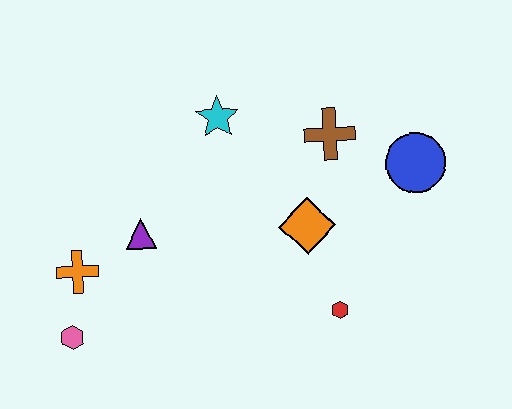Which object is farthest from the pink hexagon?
The blue circle is farthest from the pink hexagon.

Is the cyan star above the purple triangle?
Yes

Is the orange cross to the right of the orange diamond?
No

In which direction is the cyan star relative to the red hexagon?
The cyan star is above the red hexagon.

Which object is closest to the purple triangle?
The orange cross is closest to the purple triangle.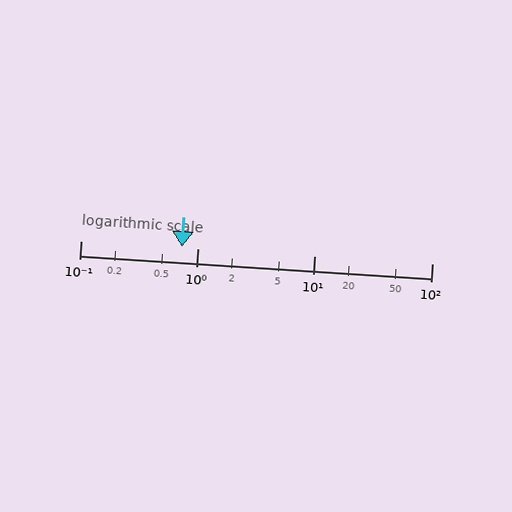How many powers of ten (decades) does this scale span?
The scale spans 3 decades, from 0.1 to 100.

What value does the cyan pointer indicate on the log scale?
The pointer indicates approximately 0.74.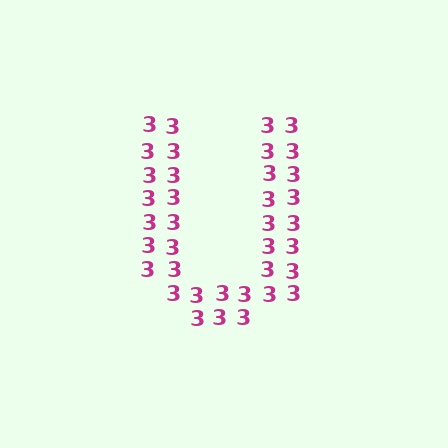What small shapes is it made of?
It is made of small digit 3's.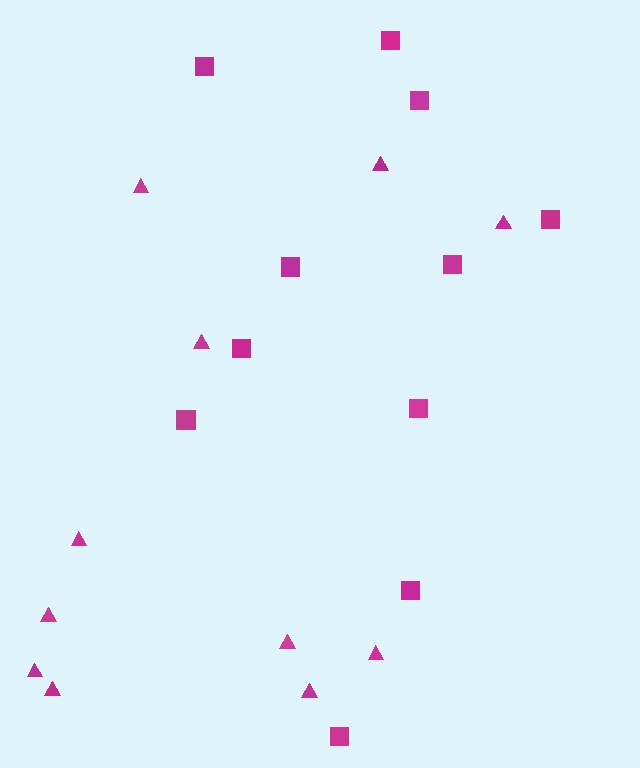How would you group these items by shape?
There are 2 groups: one group of triangles (11) and one group of squares (11).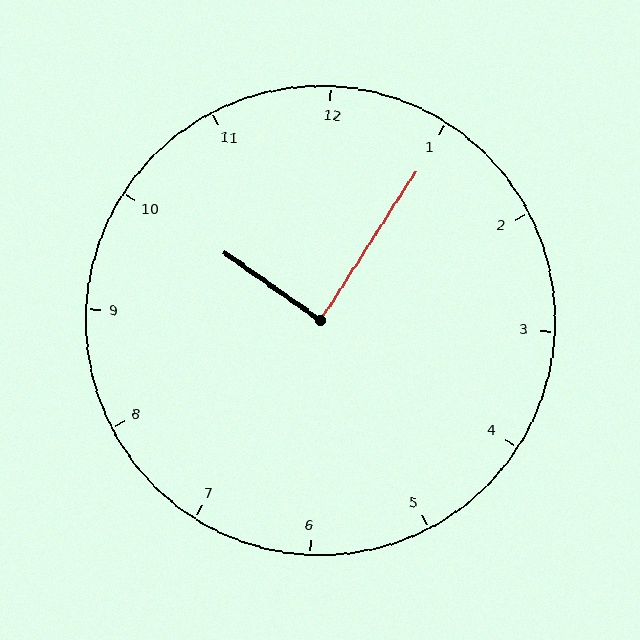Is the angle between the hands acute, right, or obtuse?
It is right.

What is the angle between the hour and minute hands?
Approximately 88 degrees.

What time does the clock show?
10:05.